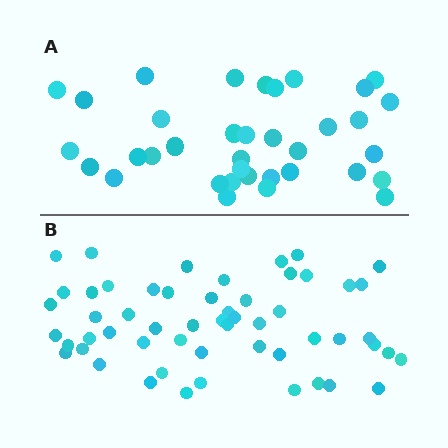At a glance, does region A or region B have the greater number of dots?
Region B (the bottom region) has more dots.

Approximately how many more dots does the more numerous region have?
Region B has approximately 20 more dots than region A.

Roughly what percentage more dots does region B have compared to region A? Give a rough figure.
About 55% more.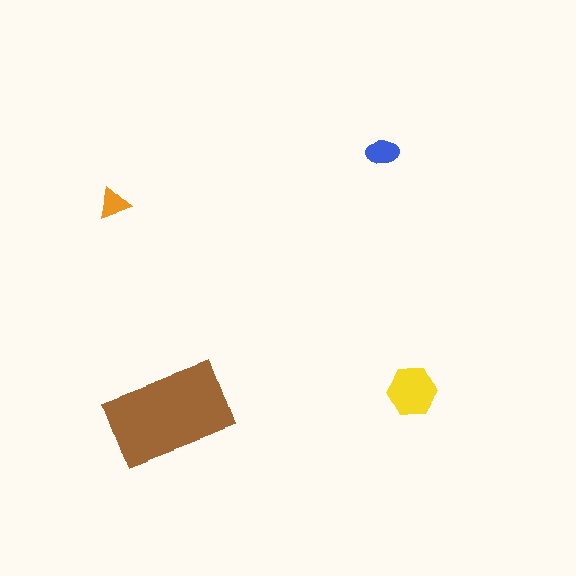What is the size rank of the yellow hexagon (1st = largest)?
2nd.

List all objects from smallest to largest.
The orange triangle, the blue ellipse, the yellow hexagon, the brown rectangle.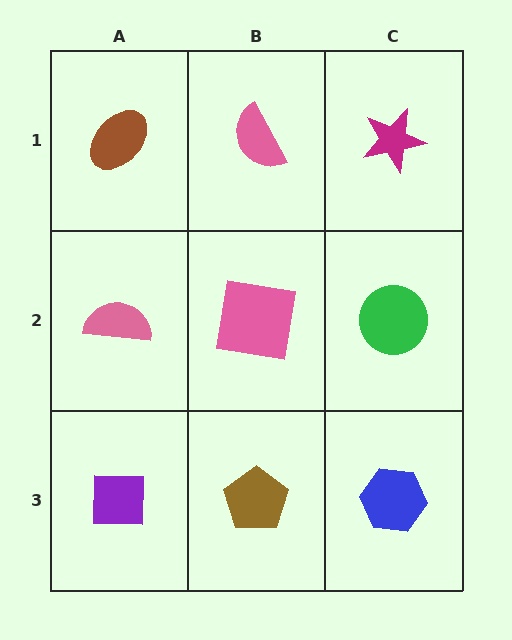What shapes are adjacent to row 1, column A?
A pink semicircle (row 2, column A), a pink semicircle (row 1, column B).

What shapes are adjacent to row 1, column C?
A green circle (row 2, column C), a pink semicircle (row 1, column B).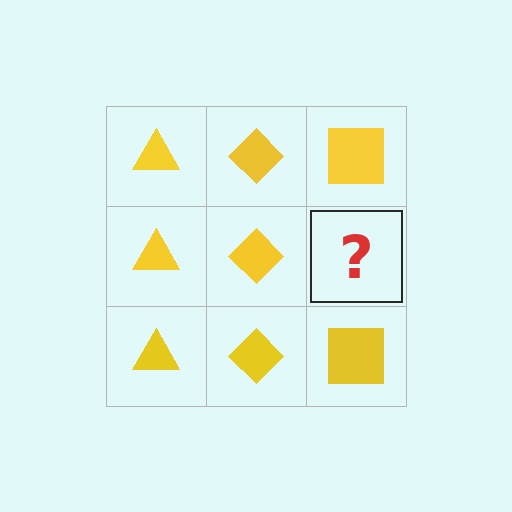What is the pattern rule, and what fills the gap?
The rule is that each column has a consistent shape. The gap should be filled with a yellow square.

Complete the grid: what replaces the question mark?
The question mark should be replaced with a yellow square.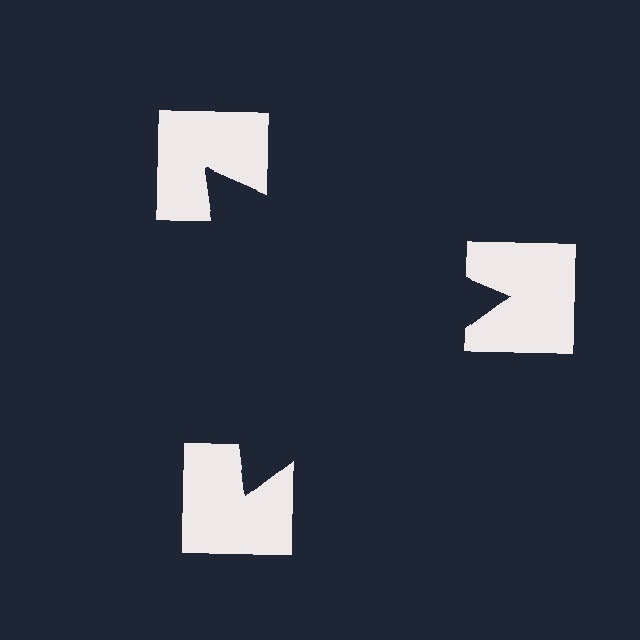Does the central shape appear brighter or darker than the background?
It typically appears slightly darker than the background, even though no actual brightness change is drawn.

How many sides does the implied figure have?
3 sides.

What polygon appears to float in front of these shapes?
An illusory triangle — its edges are inferred from the aligned wedge cuts in the notched squares, not physically drawn.